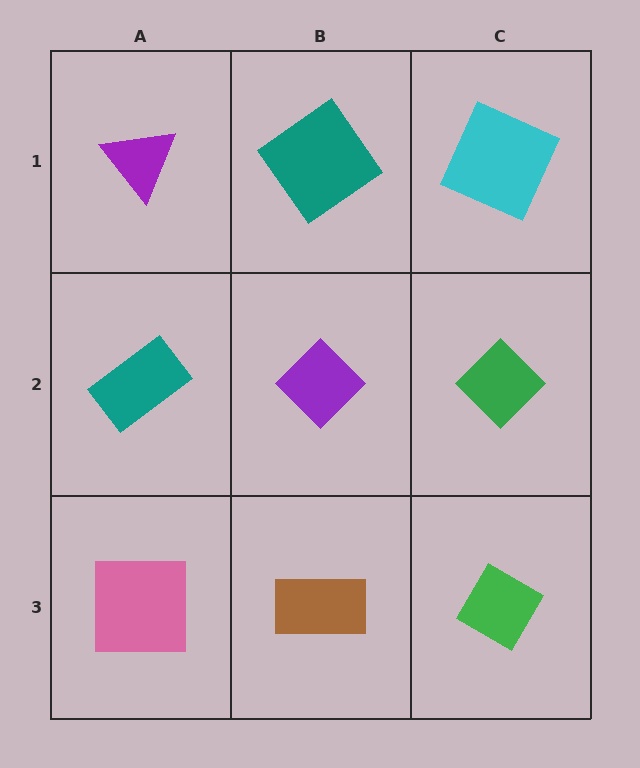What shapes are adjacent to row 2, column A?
A purple triangle (row 1, column A), a pink square (row 3, column A), a purple diamond (row 2, column B).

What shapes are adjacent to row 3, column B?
A purple diamond (row 2, column B), a pink square (row 3, column A), a green diamond (row 3, column C).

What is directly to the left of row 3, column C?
A brown rectangle.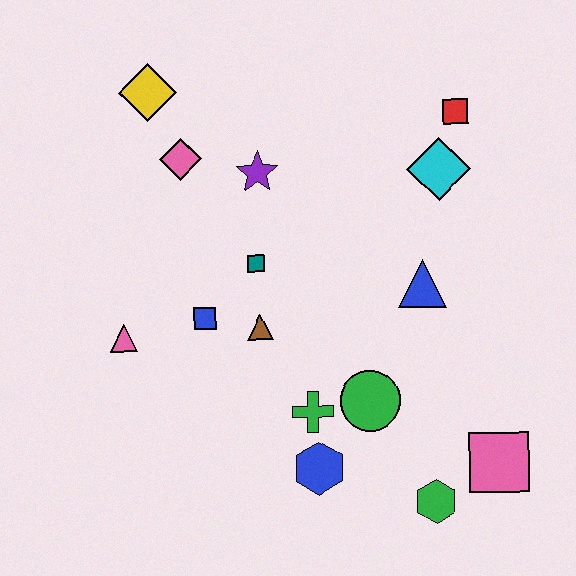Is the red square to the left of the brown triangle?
No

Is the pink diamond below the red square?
Yes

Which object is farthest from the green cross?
The yellow diamond is farthest from the green cross.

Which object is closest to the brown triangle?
The blue square is closest to the brown triangle.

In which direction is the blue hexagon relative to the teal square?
The blue hexagon is below the teal square.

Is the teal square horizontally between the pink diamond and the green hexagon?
Yes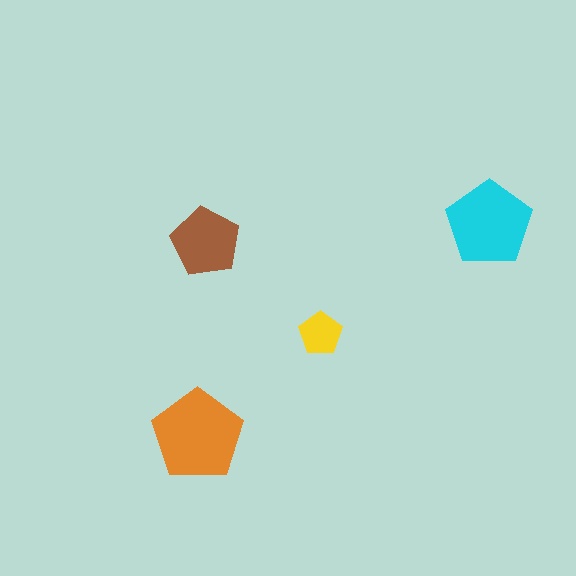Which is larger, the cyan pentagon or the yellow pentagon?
The cyan one.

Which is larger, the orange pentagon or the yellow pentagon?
The orange one.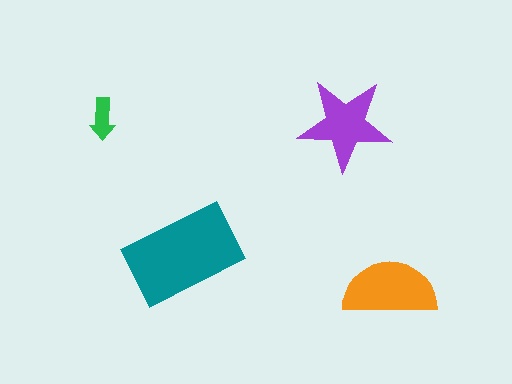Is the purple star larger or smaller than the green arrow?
Larger.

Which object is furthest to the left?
The green arrow is leftmost.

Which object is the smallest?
The green arrow.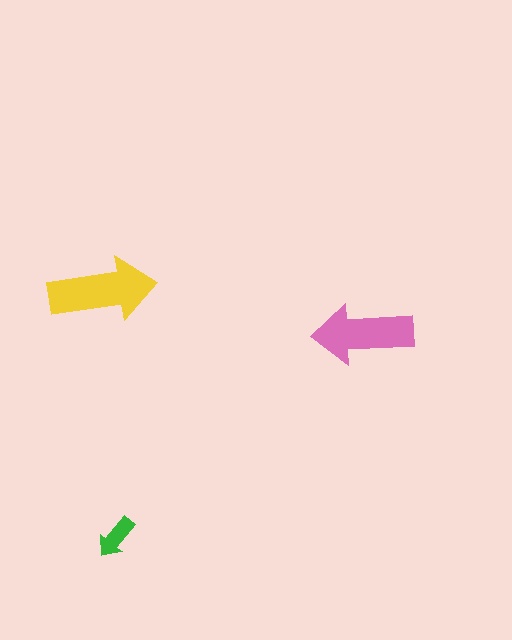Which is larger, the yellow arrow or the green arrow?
The yellow one.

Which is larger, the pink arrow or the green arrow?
The pink one.